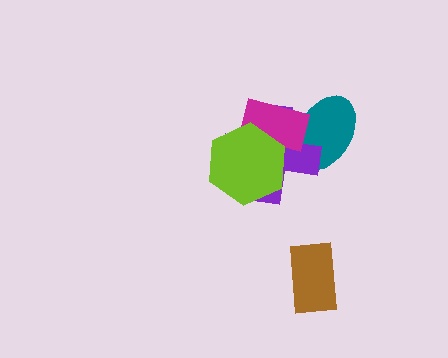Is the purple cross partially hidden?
Yes, it is partially covered by another shape.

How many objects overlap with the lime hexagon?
2 objects overlap with the lime hexagon.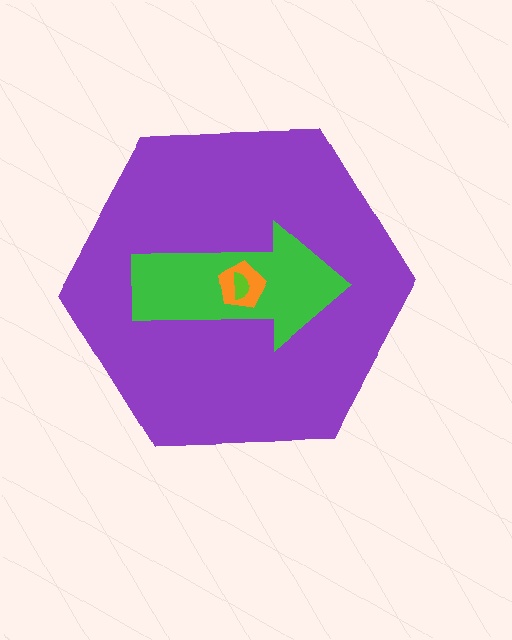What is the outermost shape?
The purple hexagon.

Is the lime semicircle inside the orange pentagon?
Yes.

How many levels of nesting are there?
4.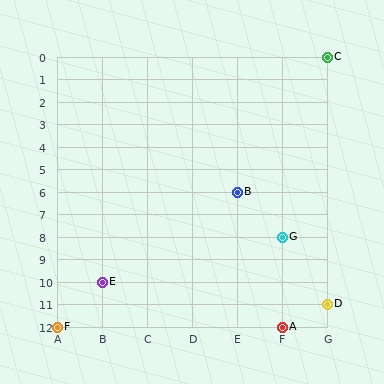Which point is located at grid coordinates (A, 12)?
Point F is at (A, 12).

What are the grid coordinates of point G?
Point G is at grid coordinates (F, 8).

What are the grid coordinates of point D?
Point D is at grid coordinates (G, 11).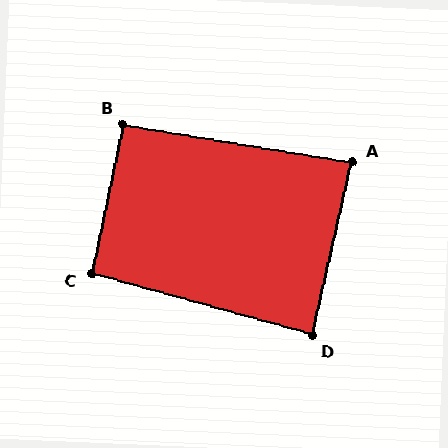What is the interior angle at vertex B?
Approximately 93 degrees (approximately right).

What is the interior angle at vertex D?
Approximately 87 degrees (approximately right).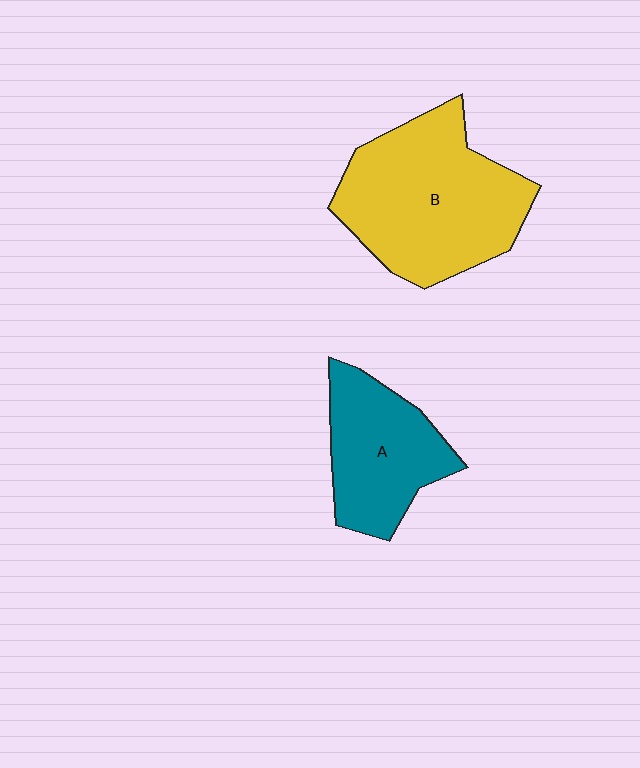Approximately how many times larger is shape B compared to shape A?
Approximately 1.6 times.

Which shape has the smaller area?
Shape A (teal).